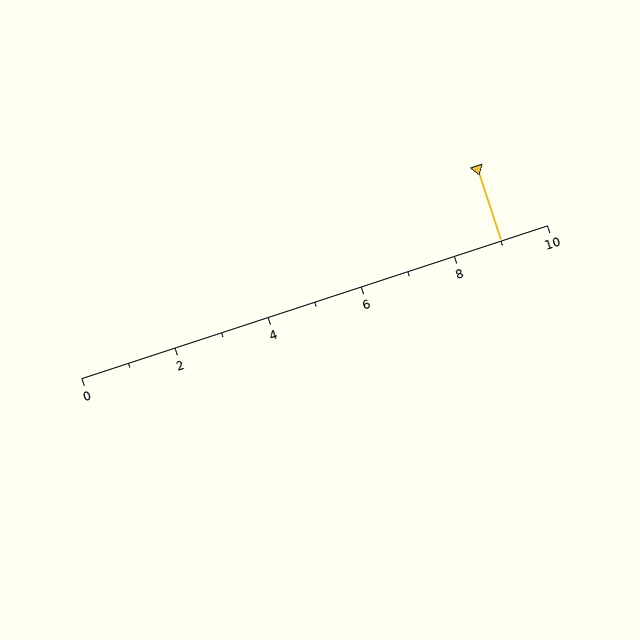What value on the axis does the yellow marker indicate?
The marker indicates approximately 9.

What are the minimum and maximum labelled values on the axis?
The axis runs from 0 to 10.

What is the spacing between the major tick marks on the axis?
The major ticks are spaced 2 apart.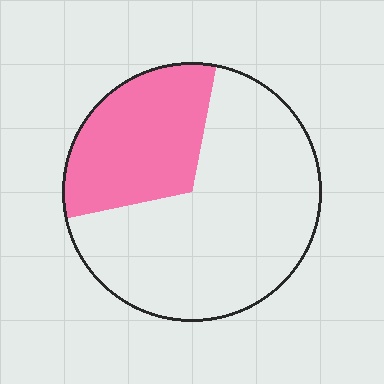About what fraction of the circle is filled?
About one third (1/3).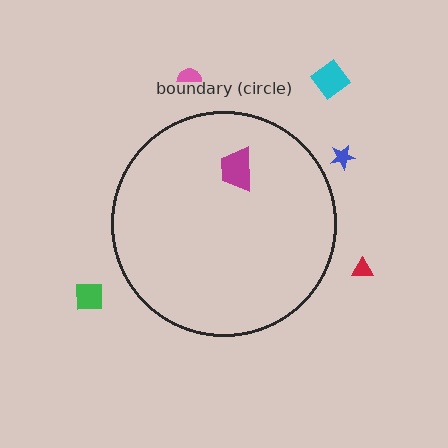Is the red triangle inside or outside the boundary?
Outside.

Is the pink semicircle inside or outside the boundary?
Outside.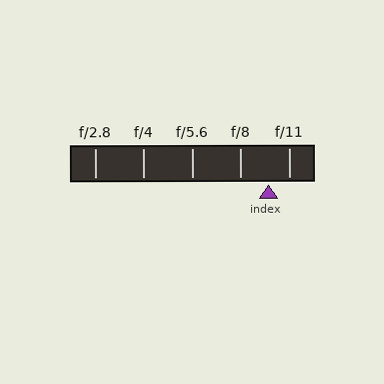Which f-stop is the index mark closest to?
The index mark is closest to f/11.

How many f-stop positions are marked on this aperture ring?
There are 5 f-stop positions marked.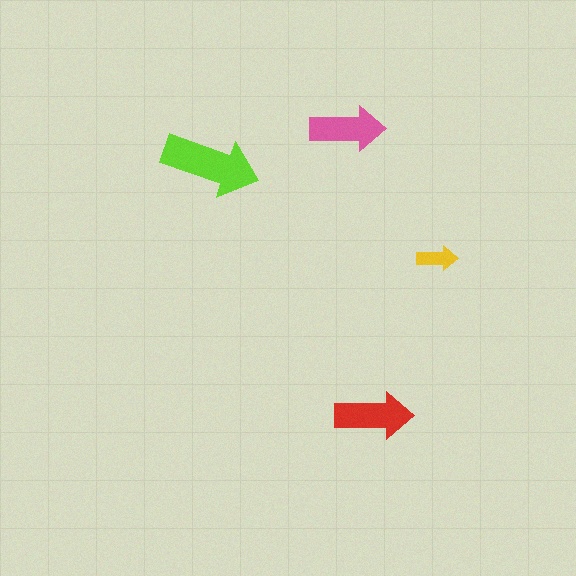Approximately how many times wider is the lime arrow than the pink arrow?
About 1.5 times wider.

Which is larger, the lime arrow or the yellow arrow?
The lime one.